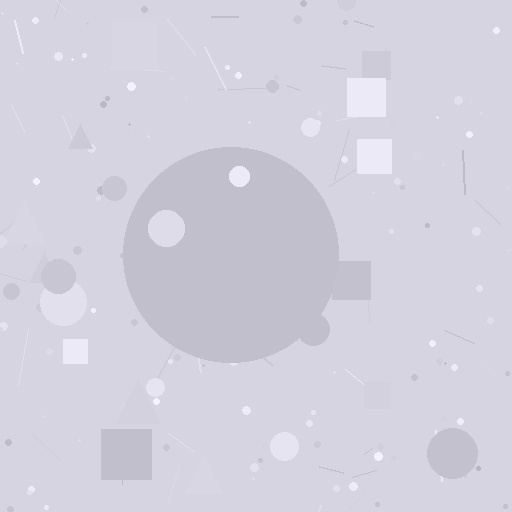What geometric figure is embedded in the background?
A circle is embedded in the background.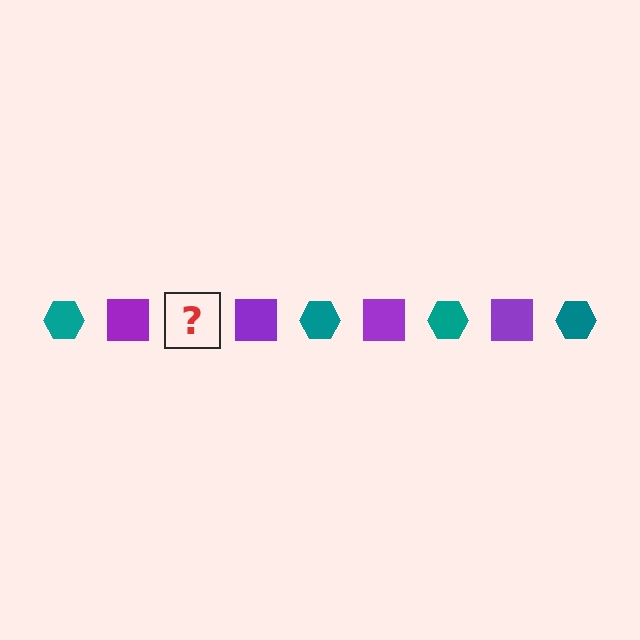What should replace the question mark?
The question mark should be replaced with a teal hexagon.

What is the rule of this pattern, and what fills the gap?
The rule is that the pattern alternates between teal hexagon and purple square. The gap should be filled with a teal hexagon.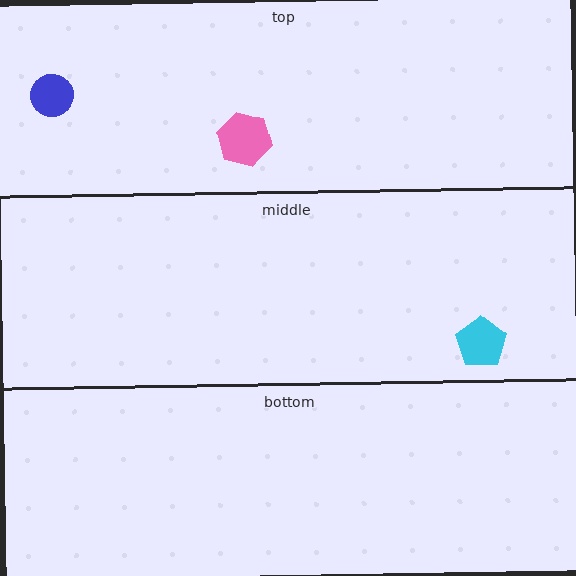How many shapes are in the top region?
2.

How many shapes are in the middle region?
1.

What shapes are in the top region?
The blue circle, the pink hexagon.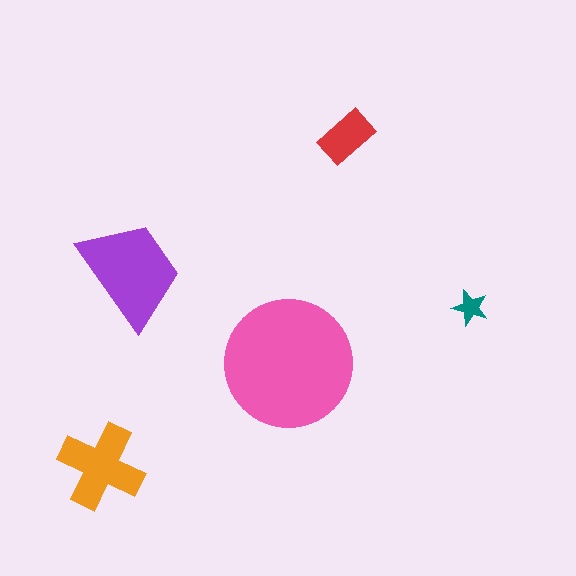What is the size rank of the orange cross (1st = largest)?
3rd.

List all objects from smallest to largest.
The teal star, the red rectangle, the orange cross, the purple trapezoid, the pink circle.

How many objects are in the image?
There are 5 objects in the image.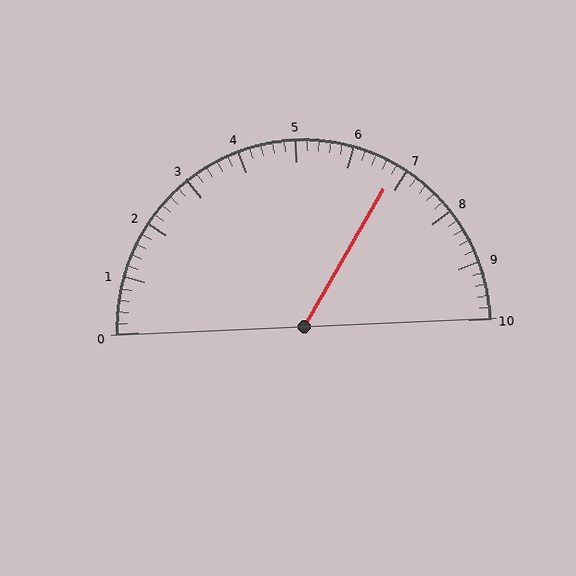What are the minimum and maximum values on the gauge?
The gauge ranges from 0 to 10.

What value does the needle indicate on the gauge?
The needle indicates approximately 6.8.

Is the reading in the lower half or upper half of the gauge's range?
The reading is in the upper half of the range (0 to 10).